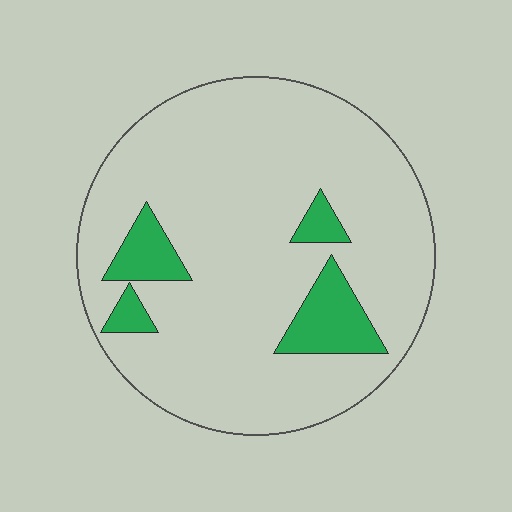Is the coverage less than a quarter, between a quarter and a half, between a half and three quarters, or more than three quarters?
Less than a quarter.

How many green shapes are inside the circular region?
4.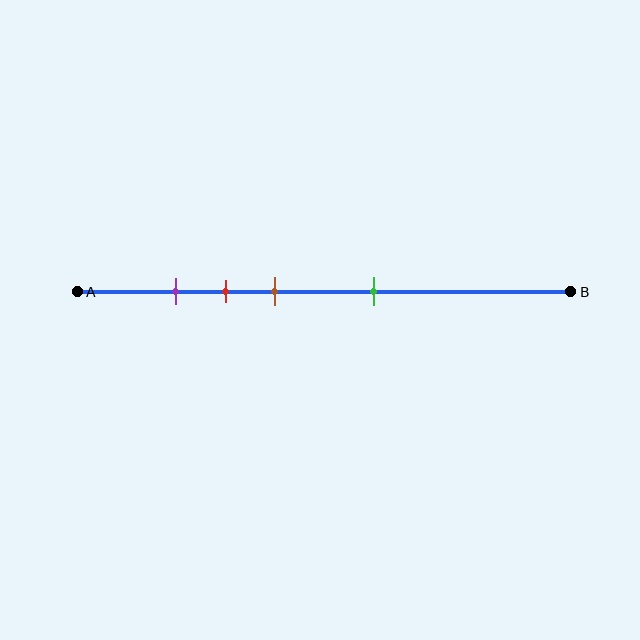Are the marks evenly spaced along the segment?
No, the marks are not evenly spaced.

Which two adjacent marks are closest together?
The purple and red marks are the closest adjacent pair.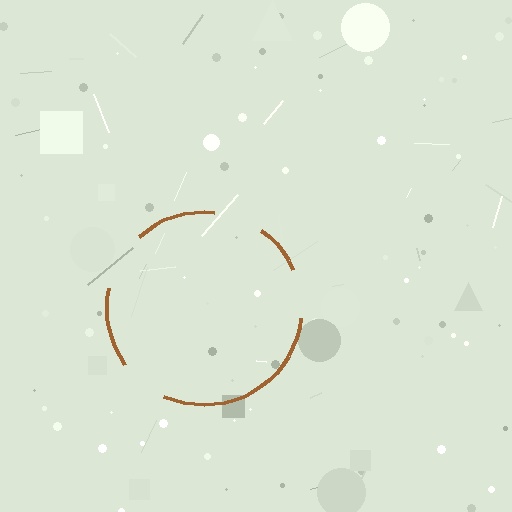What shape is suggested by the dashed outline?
The dashed outline suggests a circle.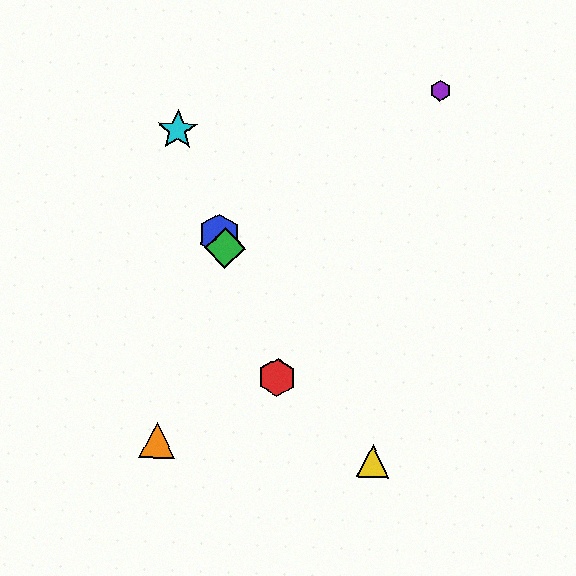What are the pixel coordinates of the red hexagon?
The red hexagon is at (277, 377).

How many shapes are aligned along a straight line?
4 shapes (the red hexagon, the blue hexagon, the green diamond, the cyan star) are aligned along a straight line.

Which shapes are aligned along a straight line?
The red hexagon, the blue hexagon, the green diamond, the cyan star are aligned along a straight line.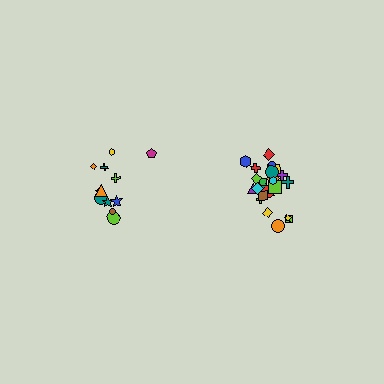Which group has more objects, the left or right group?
The right group.